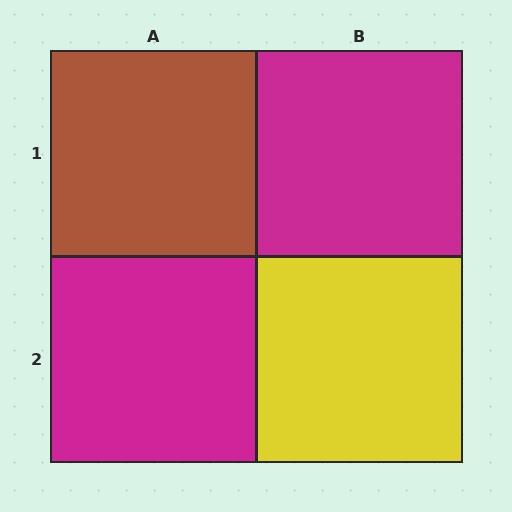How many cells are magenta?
2 cells are magenta.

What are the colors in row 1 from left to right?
Brown, magenta.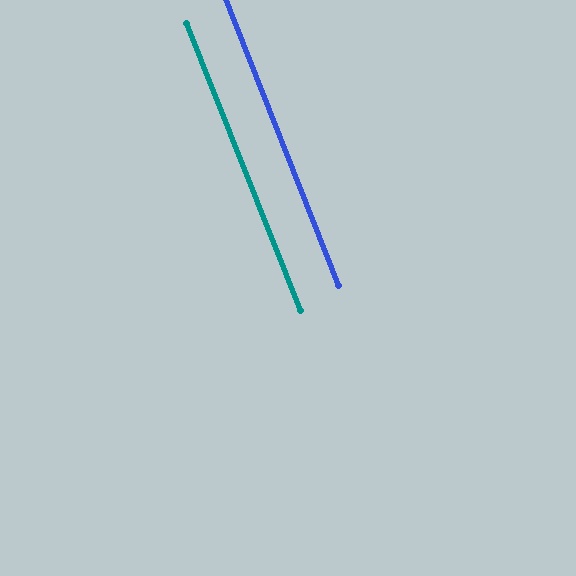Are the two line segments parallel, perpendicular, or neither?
Parallel — their directions differ by only 0.3°.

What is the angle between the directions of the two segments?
Approximately 0 degrees.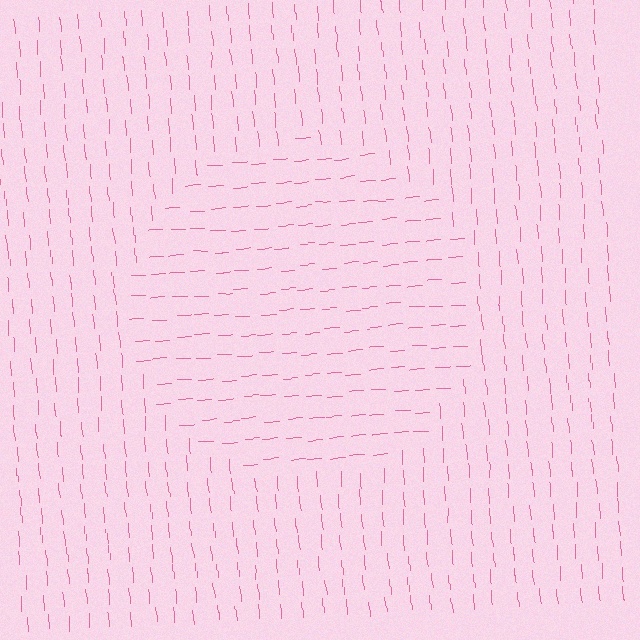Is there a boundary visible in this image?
Yes, there is a texture boundary formed by a change in line orientation.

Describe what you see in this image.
The image is filled with small pink line segments. A circle region in the image has lines oriented differently from the surrounding lines, creating a visible texture boundary.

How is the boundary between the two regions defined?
The boundary is defined purely by a change in line orientation (approximately 90 degrees difference). All lines are the same color and thickness.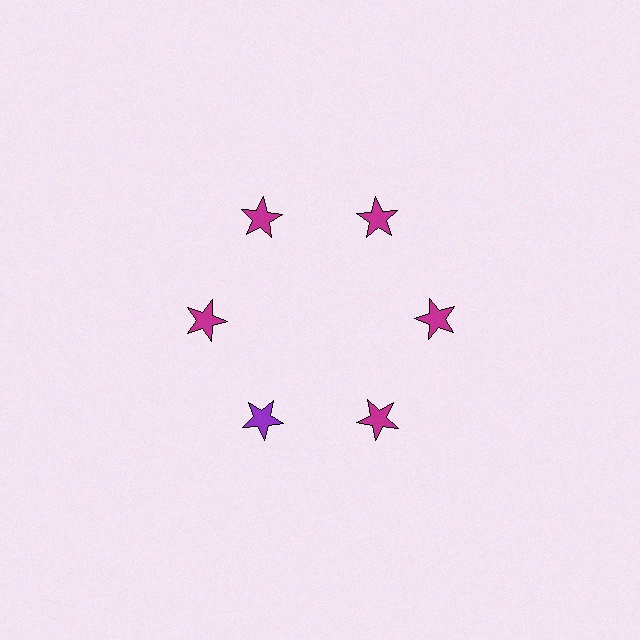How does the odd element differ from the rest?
It has a different color: purple instead of magenta.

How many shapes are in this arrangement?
There are 6 shapes arranged in a ring pattern.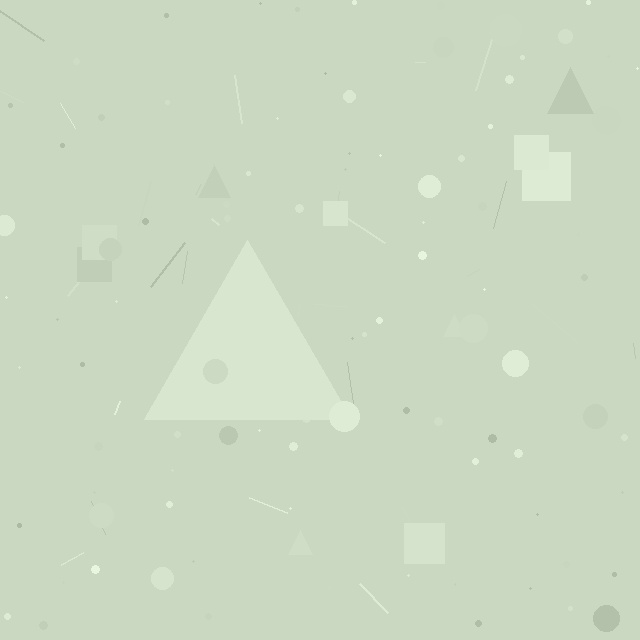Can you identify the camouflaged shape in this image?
The camouflaged shape is a triangle.